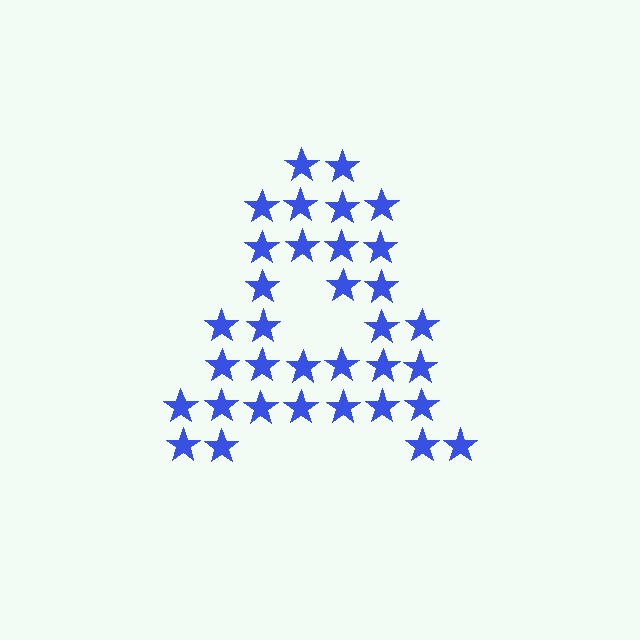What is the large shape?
The large shape is the letter A.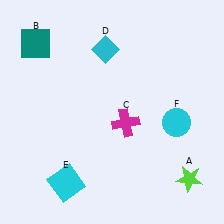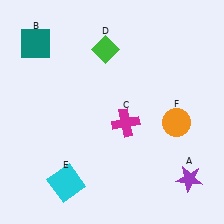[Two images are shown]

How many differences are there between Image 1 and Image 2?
There are 3 differences between the two images.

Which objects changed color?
A changed from lime to purple. D changed from cyan to green. F changed from cyan to orange.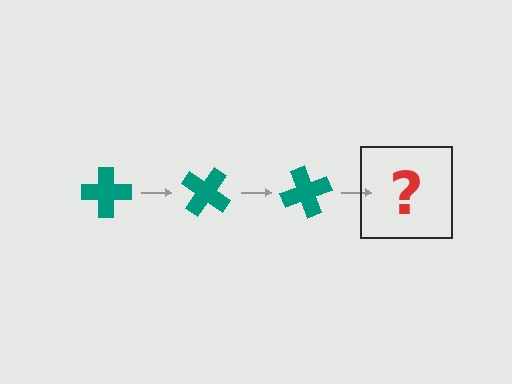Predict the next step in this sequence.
The next step is a teal cross rotated 105 degrees.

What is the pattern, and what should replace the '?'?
The pattern is that the cross rotates 35 degrees each step. The '?' should be a teal cross rotated 105 degrees.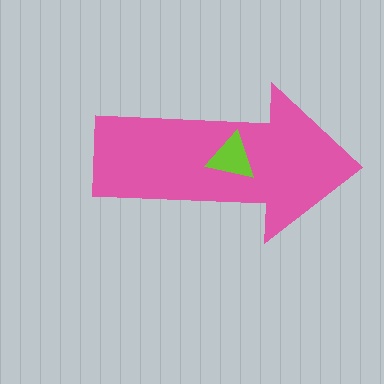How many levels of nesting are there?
2.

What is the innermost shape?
The lime triangle.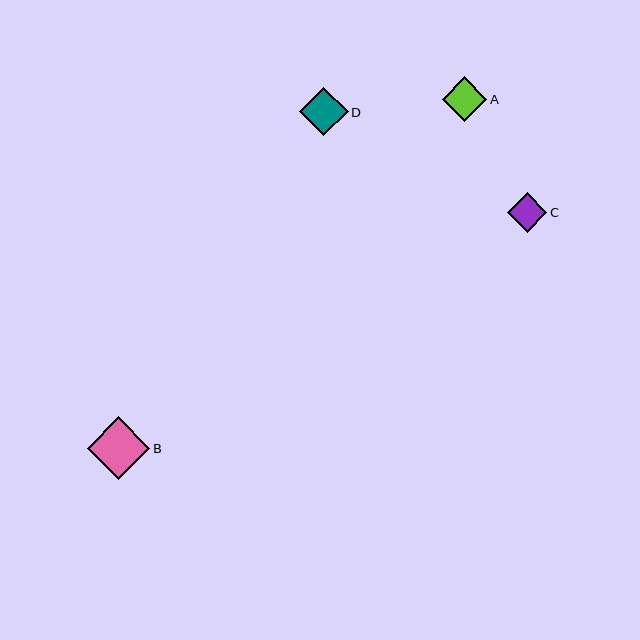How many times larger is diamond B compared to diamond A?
Diamond B is approximately 1.4 times the size of diamond A.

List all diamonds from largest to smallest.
From largest to smallest: B, D, A, C.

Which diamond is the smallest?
Diamond C is the smallest with a size of approximately 39 pixels.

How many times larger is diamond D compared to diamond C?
Diamond D is approximately 1.2 times the size of diamond C.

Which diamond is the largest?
Diamond B is the largest with a size of approximately 63 pixels.